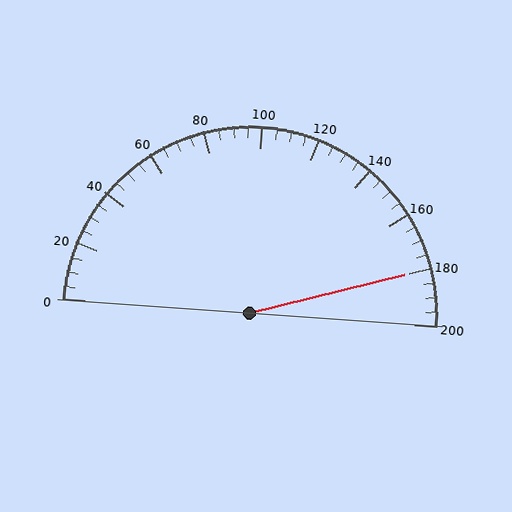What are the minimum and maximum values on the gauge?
The gauge ranges from 0 to 200.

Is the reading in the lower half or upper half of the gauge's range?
The reading is in the upper half of the range (0 to 200).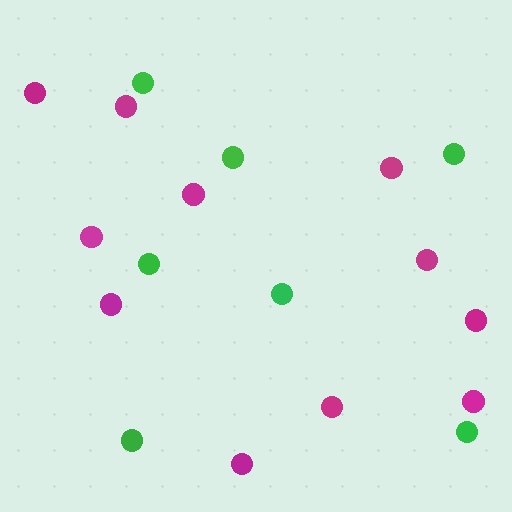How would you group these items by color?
There are 2 groups: one group of green circles (7) and one group of magenta circles (11).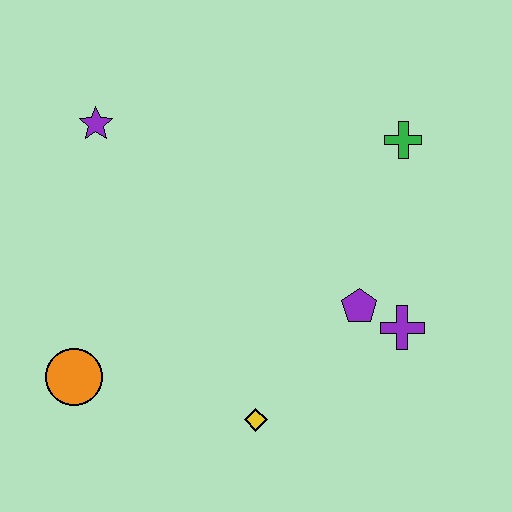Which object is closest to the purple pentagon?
The purple cross is closest to the purple pentagon.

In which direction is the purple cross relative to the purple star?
The purple cross is to the right of the purple star.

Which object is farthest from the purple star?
The purple cross is farthest from the purple star.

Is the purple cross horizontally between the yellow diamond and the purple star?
No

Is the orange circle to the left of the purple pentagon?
Yes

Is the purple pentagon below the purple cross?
No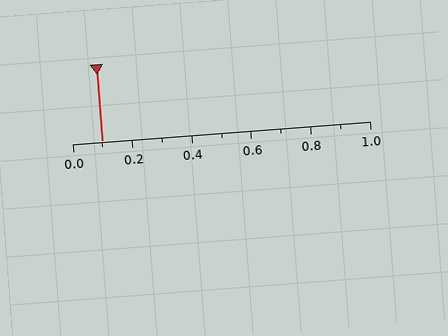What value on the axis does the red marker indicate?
The marker indicates approximately 0.1.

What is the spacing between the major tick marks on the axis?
The major ticks are spaced 0.2 apart.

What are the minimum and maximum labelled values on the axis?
The axis runs from 0.0 to 1.0.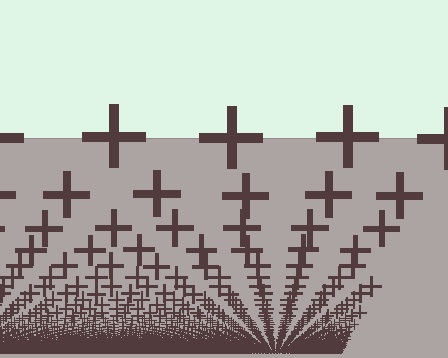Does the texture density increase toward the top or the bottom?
Density increases toward the bottom.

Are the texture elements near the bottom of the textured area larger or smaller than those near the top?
Smaller. The gradient is inverted — elements near the bottom are smaller and denser.